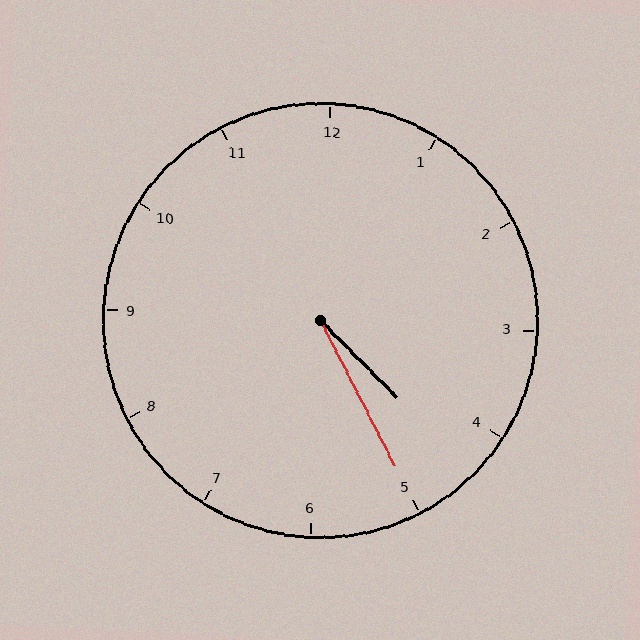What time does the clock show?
4:25.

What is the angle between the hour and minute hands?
Approximately 18 degrees.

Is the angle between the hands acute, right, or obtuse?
It is acute.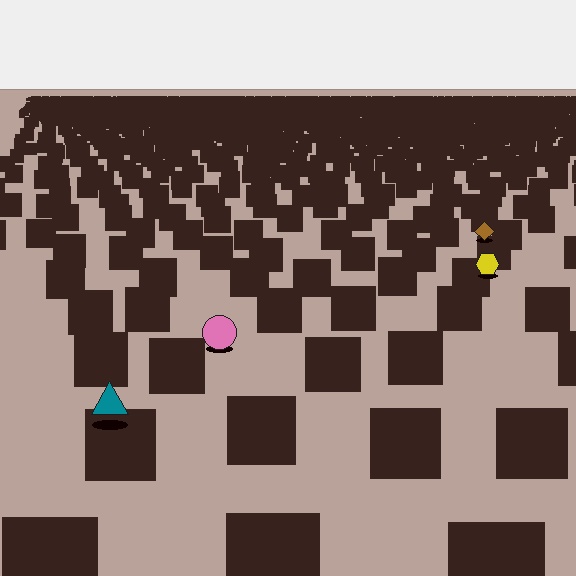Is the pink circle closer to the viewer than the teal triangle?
No. The teal triangle is closer — you can tell from the texture gradient: the ground texture is coarser near it.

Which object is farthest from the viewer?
The brown diamond is farthest from the viewer. It appears smaller and the ground texture around it is denser.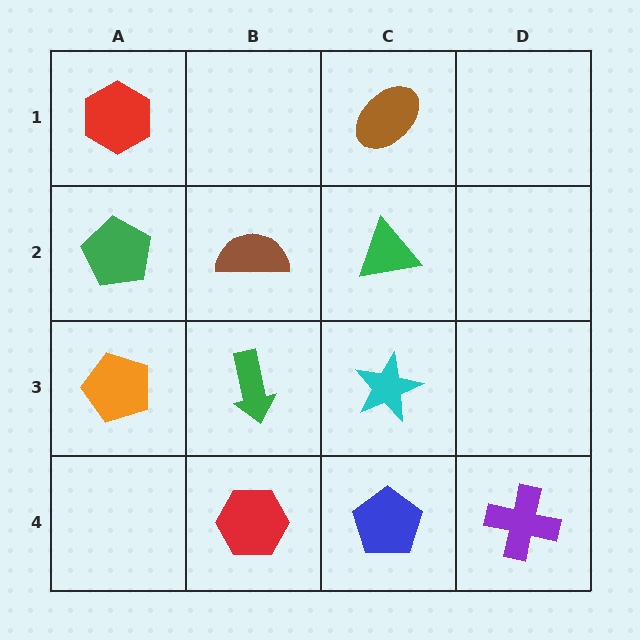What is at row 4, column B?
A red hexagon.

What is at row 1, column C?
A brown ellipse.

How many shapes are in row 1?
2 shapes.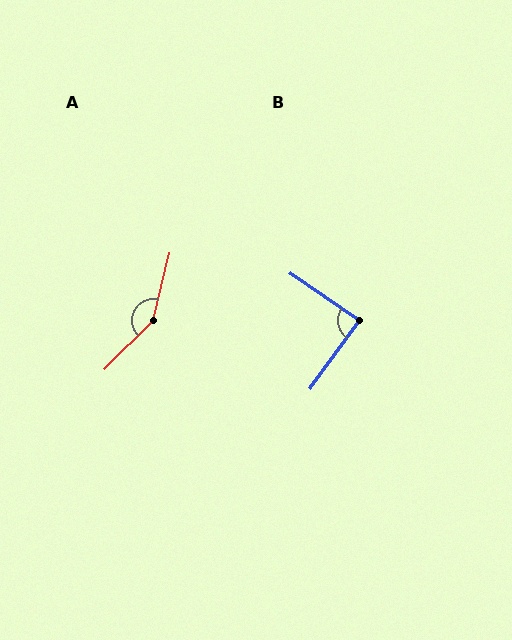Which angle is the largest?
A, at approximately 149 degrees.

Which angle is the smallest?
B, at approximately 88 degrees.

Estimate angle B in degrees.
Approximately 88 degrees.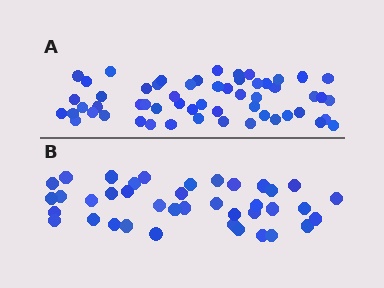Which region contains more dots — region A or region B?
Region A (the top region) has more dots.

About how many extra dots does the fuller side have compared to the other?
Region A has approximately 15 more dots than region B.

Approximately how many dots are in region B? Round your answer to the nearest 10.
About 40 dots. (The exact count is 39, which rounds to 40.)